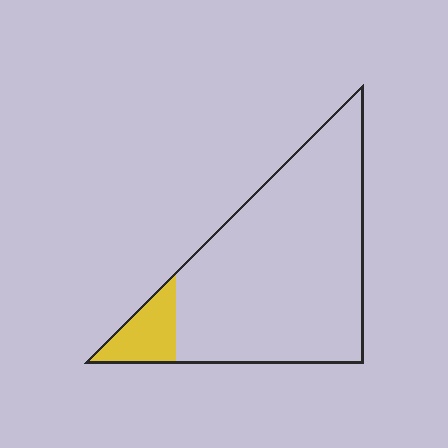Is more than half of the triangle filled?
No.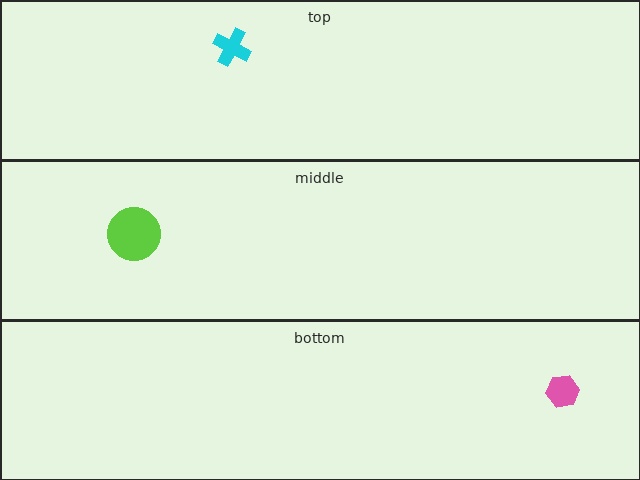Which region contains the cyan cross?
The top region.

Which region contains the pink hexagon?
The bottom region.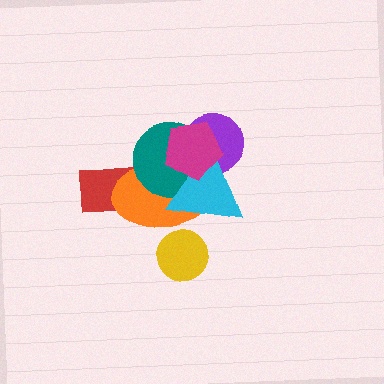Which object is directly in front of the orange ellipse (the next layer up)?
The teal circle is directly in front of the orange ellipse.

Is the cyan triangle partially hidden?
Yes, it is partially covered by another shape.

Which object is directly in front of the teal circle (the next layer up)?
The cyan triangle is directly in front of the teal circle.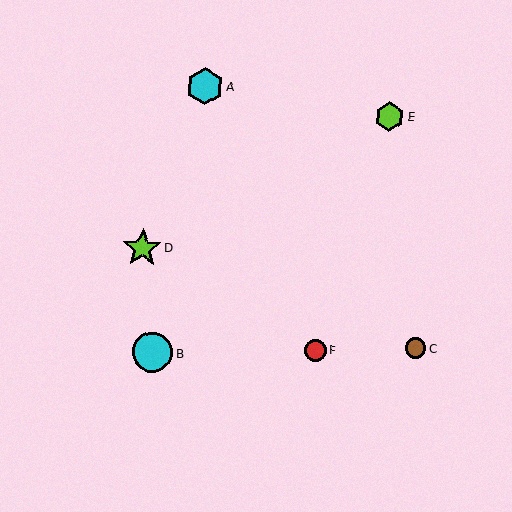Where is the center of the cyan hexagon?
The center of the cyan hexagon is at (205, 86).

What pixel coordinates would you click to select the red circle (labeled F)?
Click at (315, 350) to select the red circle F.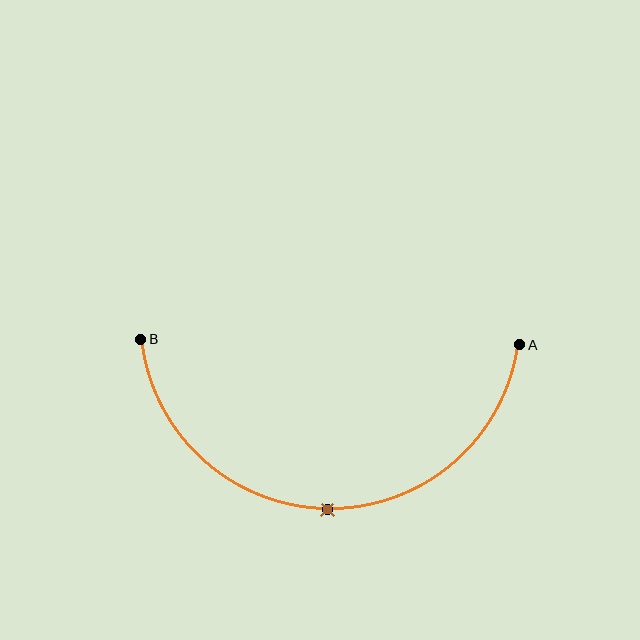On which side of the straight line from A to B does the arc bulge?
The arc bulges below the straight line connecting A and B.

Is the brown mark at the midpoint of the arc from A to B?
Yes. The brown mark lies on the arc at equal arc-length from both A and B — it is the arc midpoint.